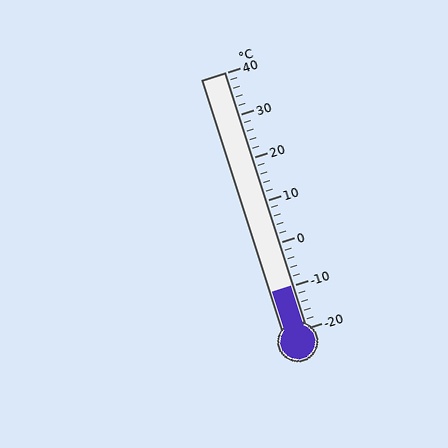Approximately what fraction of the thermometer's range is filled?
The thermometer is filled to approximately 15% of its range.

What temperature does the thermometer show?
The thermometer shows approximately -10°C.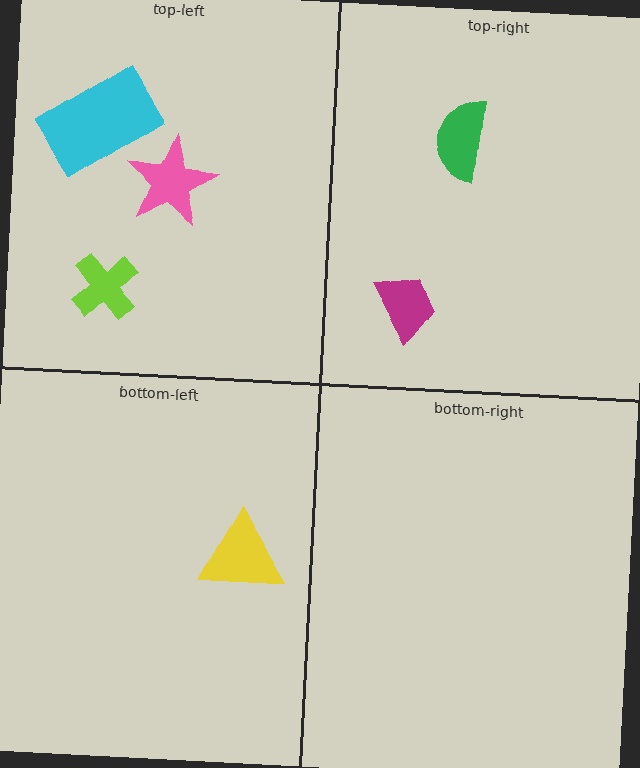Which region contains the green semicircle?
The top-right region.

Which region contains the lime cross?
The top-left region.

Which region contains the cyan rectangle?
The top-left region.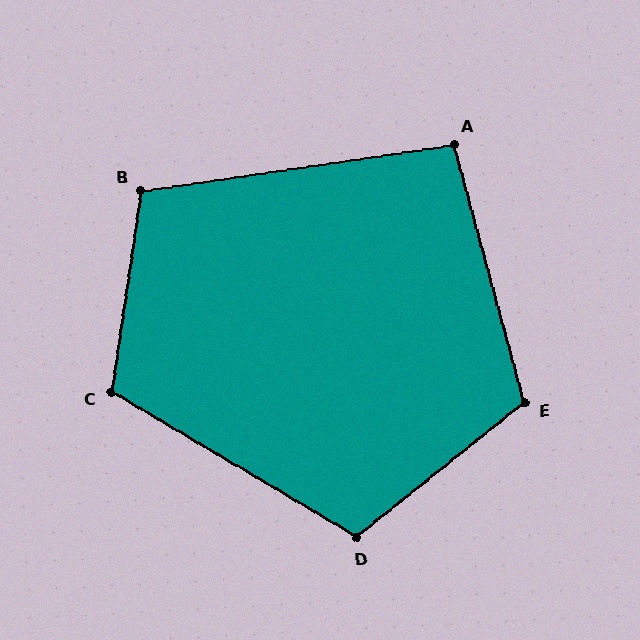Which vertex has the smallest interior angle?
A, at approximately 97 degrees.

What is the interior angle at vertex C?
Approximately 112 degrees (obtuse).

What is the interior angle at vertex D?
Approximately 111 degrees (obtuse).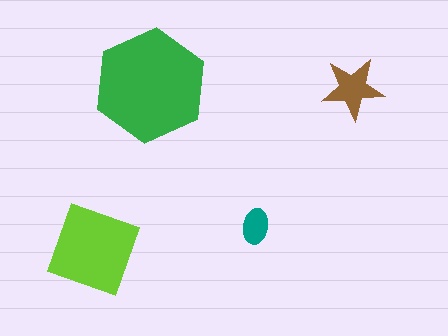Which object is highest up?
The green hexagon is topmost.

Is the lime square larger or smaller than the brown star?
Larger.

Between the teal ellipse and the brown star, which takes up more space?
The brown star.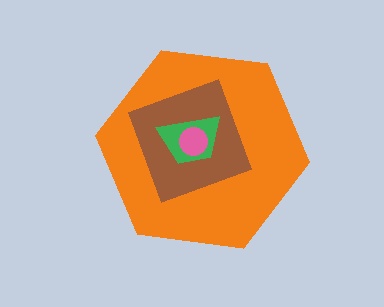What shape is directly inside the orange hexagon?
The brown diamond.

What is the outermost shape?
The orange hexagon.